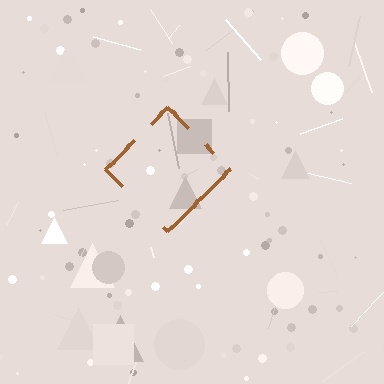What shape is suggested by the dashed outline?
The dashed outline suggests a diamond.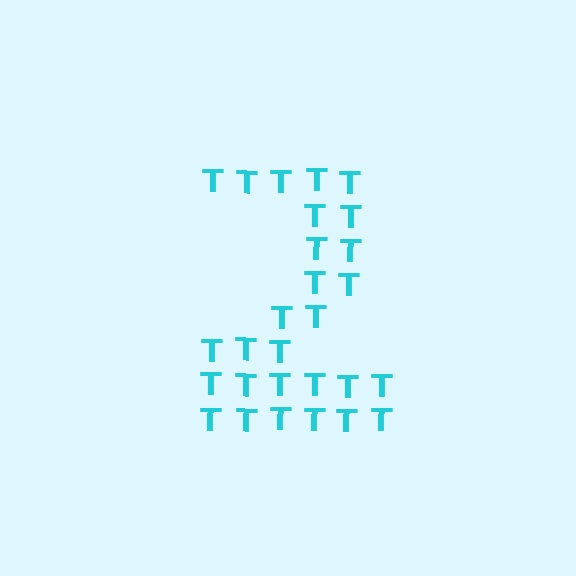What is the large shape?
The large shape is the digit 2.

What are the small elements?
The small elements are letter T's.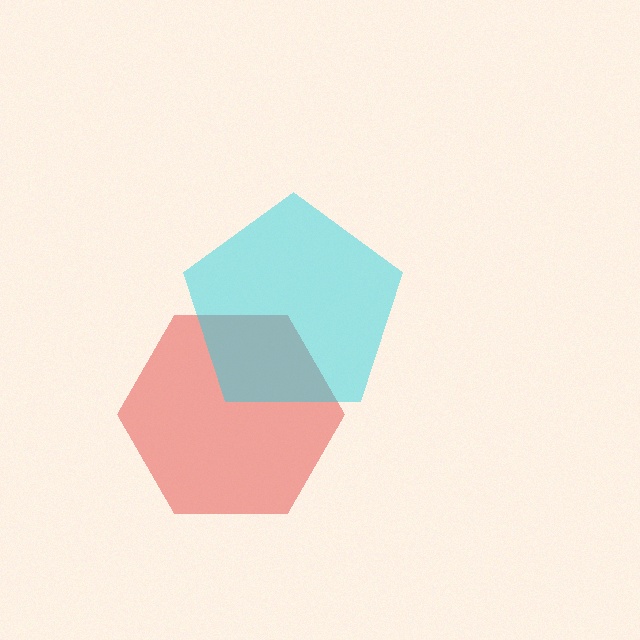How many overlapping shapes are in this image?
There are 2 overlapping shapes in the image.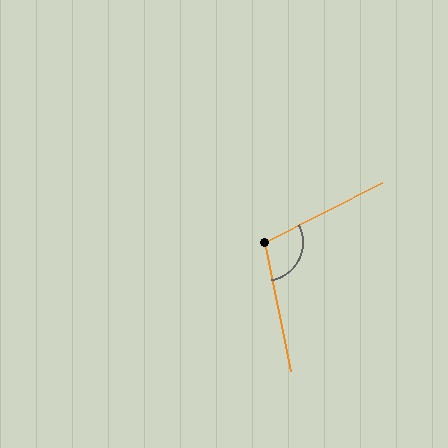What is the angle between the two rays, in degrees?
Approximately 106 degrees.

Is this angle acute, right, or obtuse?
It is obtuse.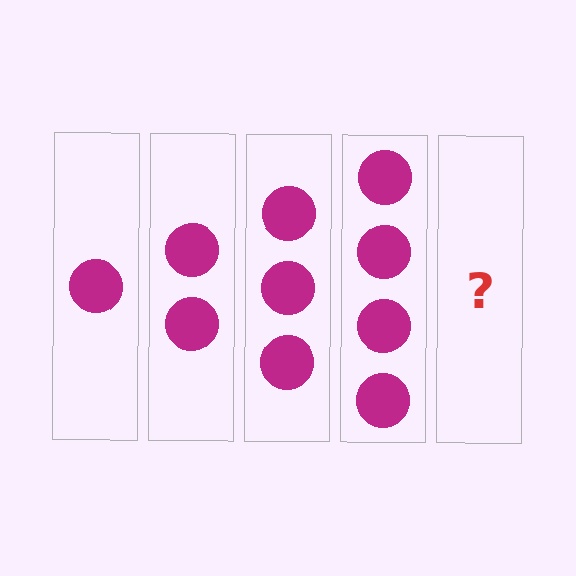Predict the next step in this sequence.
The next step is 5 circles.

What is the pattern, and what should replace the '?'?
The pattern is that each step adds one more circle. The '?' should be 5 circles.